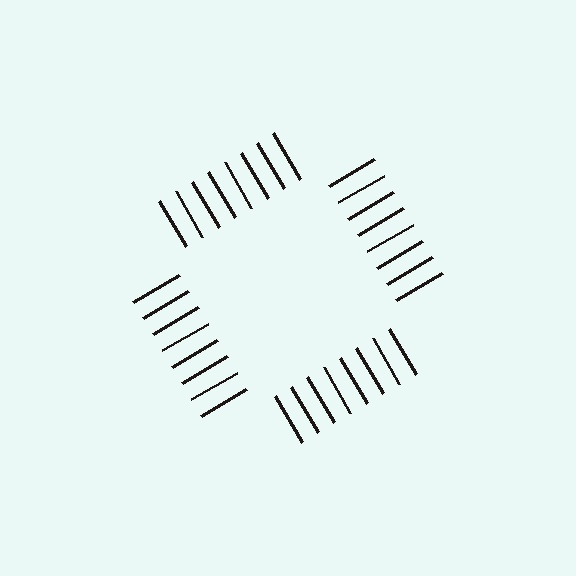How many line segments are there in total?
32 — 8 along each of the 4 edges.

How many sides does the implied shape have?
4 sides — the line-ends trace a square.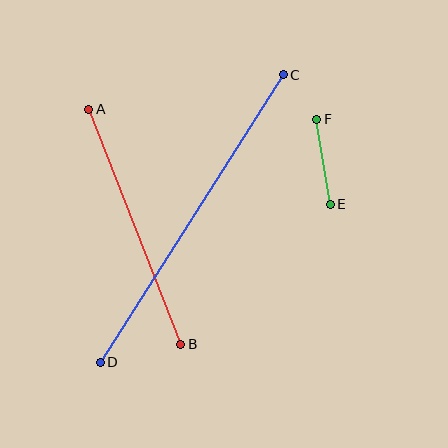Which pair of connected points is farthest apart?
Points C and D are farthest apart.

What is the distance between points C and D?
The distance is approximately 341 pixels.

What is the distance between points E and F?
The distance is approximately 86 pixels.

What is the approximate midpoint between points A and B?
The midpoint is at approximately (135, 227) pixels.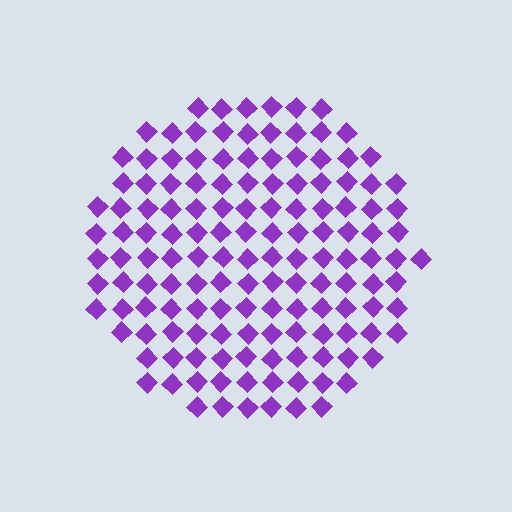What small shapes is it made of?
It is made of small diamonds.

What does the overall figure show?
The overall figure shows a circle.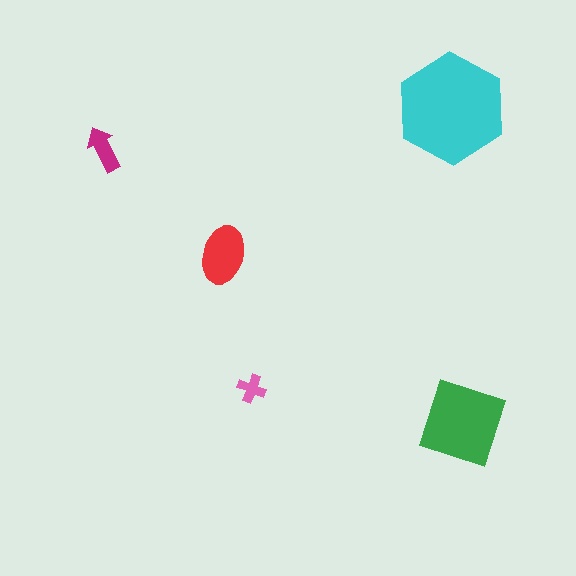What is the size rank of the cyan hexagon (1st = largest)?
1st.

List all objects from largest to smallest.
The cyan hexagon, the green diamond, the red ellipse, the magenta arrow, the pink cross.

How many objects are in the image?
There are 5 objects in the image.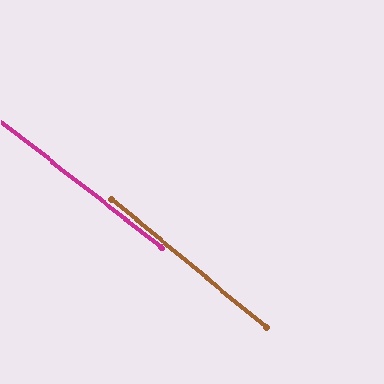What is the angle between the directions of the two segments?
Approximately 2 degrees.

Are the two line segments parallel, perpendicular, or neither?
Parallel — their directions differ by only 1.7°.